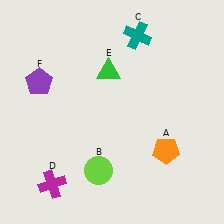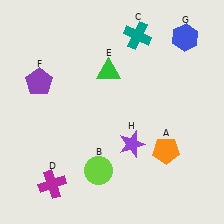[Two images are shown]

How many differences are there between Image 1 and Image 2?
There are 2 differences between the two images.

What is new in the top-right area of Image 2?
A blue hexagon (G) was added in the top-right area of Image 2.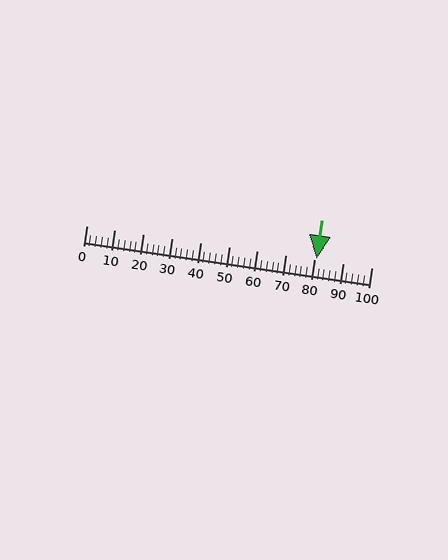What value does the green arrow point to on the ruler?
The green arrow points to approximately 81.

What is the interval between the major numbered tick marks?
The major tick marks are spaced 10 units apart.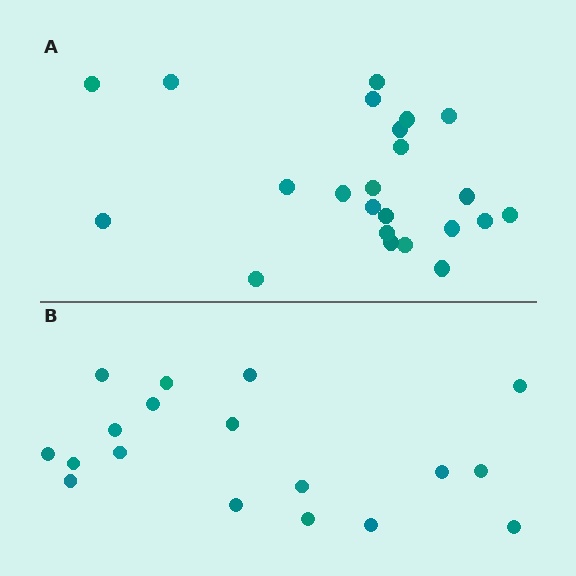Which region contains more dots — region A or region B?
Region A (the top region) has more dots.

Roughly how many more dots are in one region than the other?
Region A has about 5 more dots than region B.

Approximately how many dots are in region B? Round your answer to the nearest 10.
About 20 dots. (The exact count is 18, which rounds to 20.)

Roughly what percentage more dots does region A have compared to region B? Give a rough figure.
About 30% more.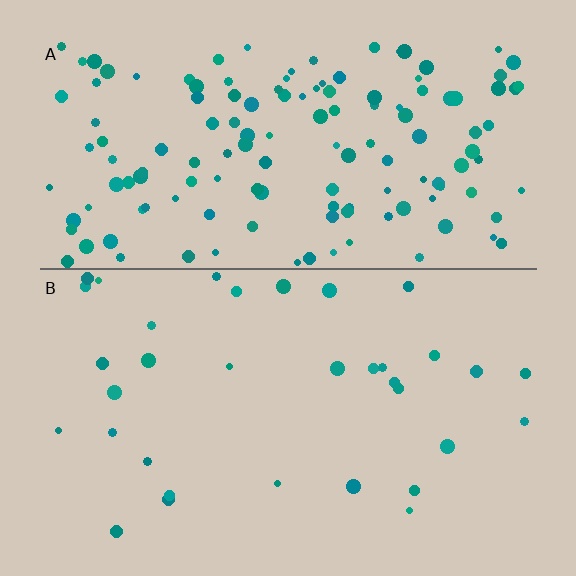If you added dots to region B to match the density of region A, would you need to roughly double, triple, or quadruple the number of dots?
Approximately quadruple.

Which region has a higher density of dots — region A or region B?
A (the top).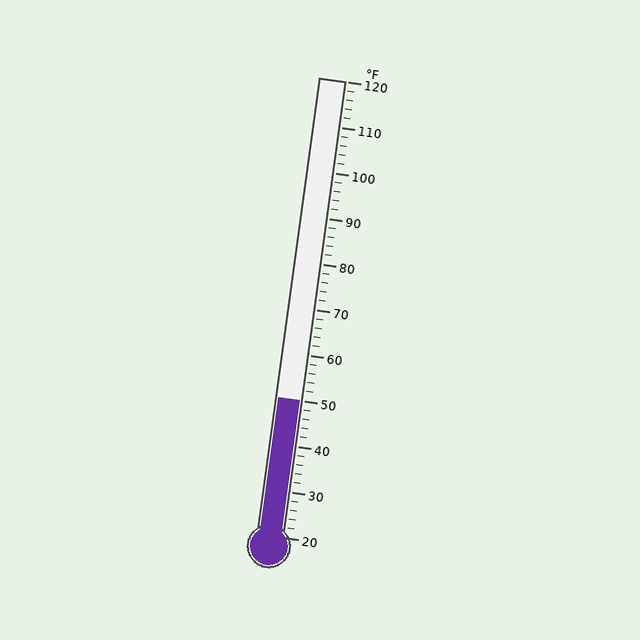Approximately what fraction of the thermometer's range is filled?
The thermometer is filled to approximately 30% of its range.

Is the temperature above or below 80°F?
The temperature is below 80°F.